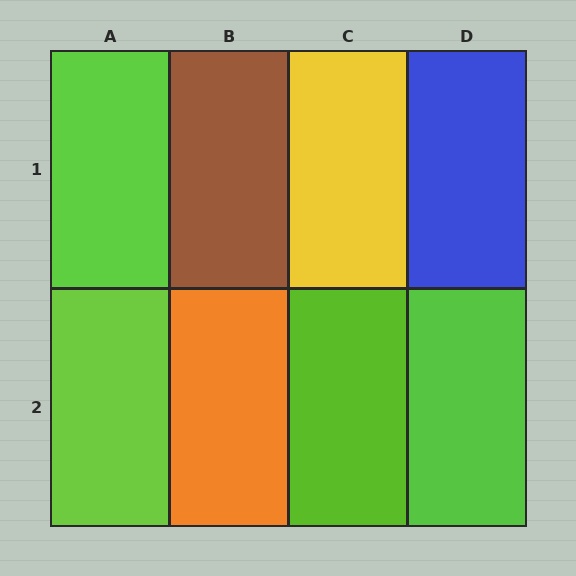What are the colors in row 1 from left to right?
Lime, brown, yellow, blue.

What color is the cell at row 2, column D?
Lime.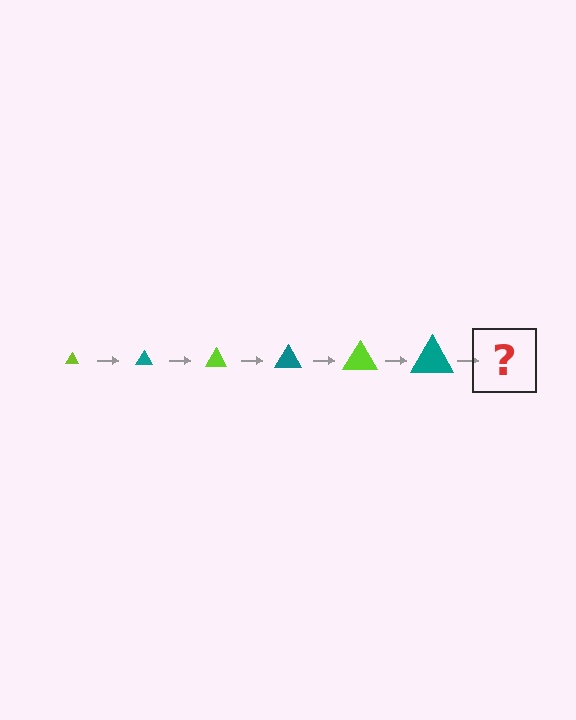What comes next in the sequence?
The next element should be a lime triangle, larger than the previous one.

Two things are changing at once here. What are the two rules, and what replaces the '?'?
The two rules are that the triangle grows larger each step and the color cycles through lime and teal. The '?' should be a lime triangle, larger than the previous one.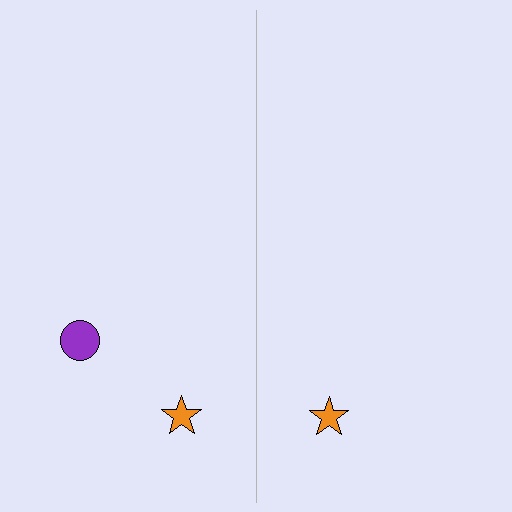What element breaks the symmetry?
A purple circle is missing from the right side.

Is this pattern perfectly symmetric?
No, the pattern is not perfectly symmetric. A purple circle is missing from the right side.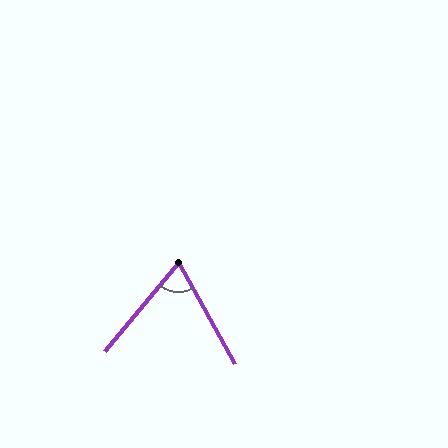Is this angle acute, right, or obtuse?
It is acute.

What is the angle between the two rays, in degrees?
Approximately 68 degrees.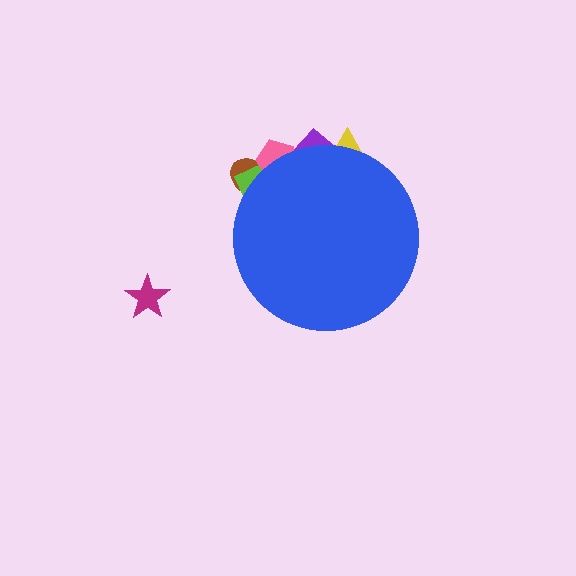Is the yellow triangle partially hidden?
Yes, the yellow triangle is partially hidden behind the blue circle.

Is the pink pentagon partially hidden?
Yes, the pink pentagon is partially hidden behind the blue circle.